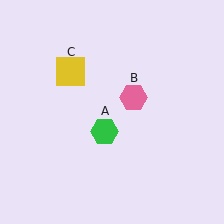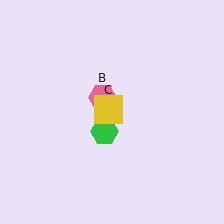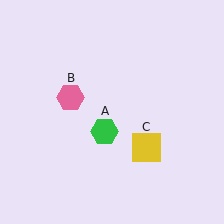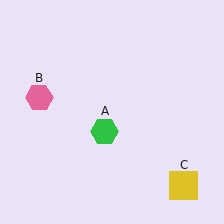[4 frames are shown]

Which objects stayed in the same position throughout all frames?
Green hexagon (object A) remained stationary.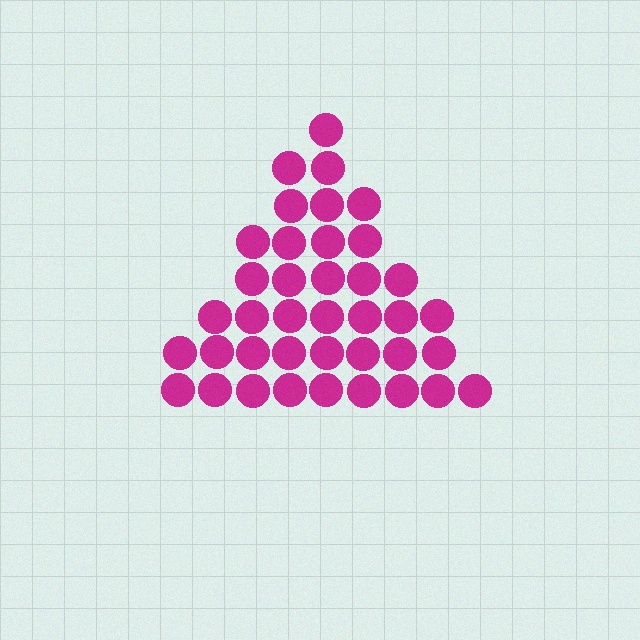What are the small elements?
The small elements are circles.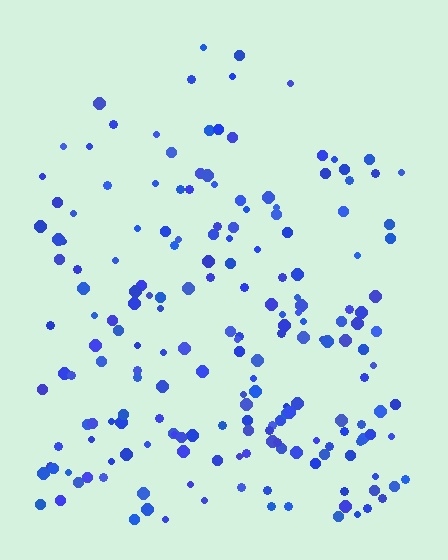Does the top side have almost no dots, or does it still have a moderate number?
Still a moderate number, just noticeably fewer than the bottom.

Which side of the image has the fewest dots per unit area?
The top.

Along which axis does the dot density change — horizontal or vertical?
Vertical.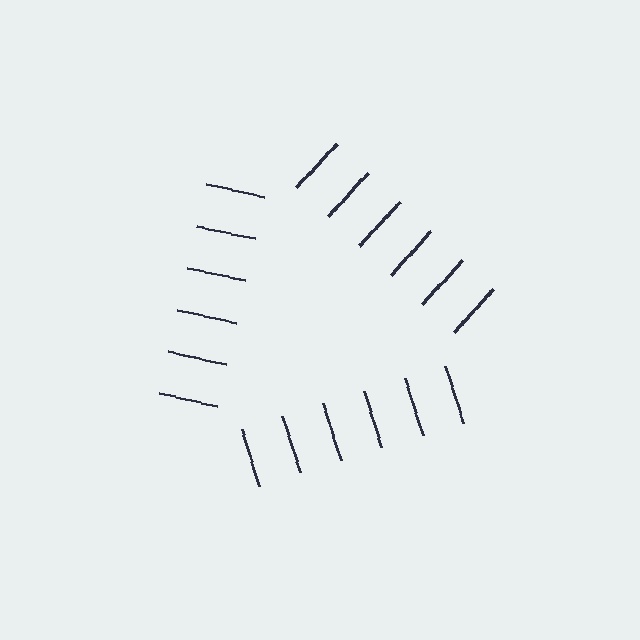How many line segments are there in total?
18 — 6 along each of the 3 edges.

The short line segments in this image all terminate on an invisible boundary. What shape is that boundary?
An illusory triangle — the line segments terminate on its edges but no continuous stroke is drawn.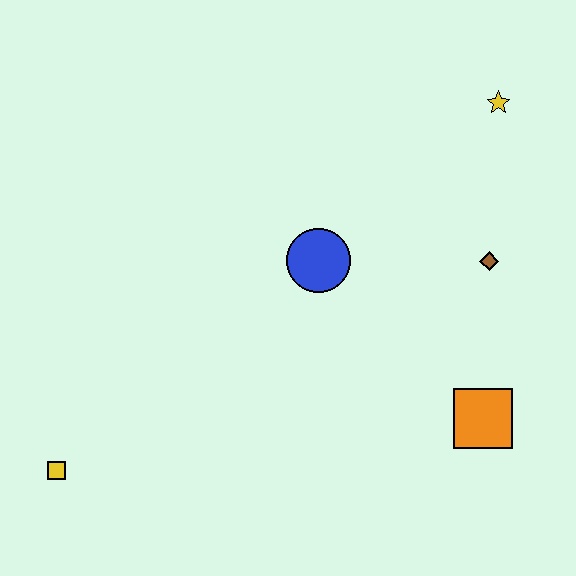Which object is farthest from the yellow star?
The yellow square is farthest from the yellow star.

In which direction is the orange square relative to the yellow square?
The orange square is to the right of the yellow square.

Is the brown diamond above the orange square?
Yes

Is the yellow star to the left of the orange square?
No